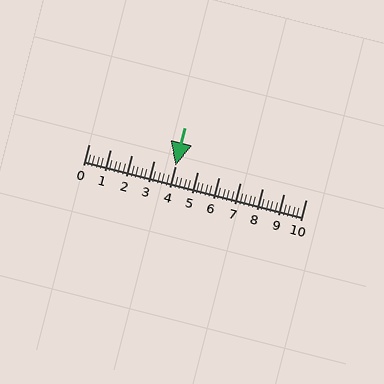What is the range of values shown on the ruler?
The ruler shows values from 0 to 10.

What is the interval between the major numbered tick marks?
The major tick marks are spaced 1 units apart.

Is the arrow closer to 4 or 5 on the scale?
The arrow is closer to 4.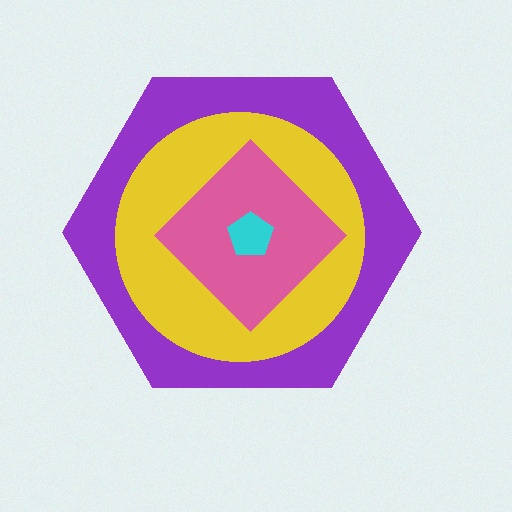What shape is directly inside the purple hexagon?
The yellow circle.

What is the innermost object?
The cyan pentagon.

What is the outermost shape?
The purple hexagon.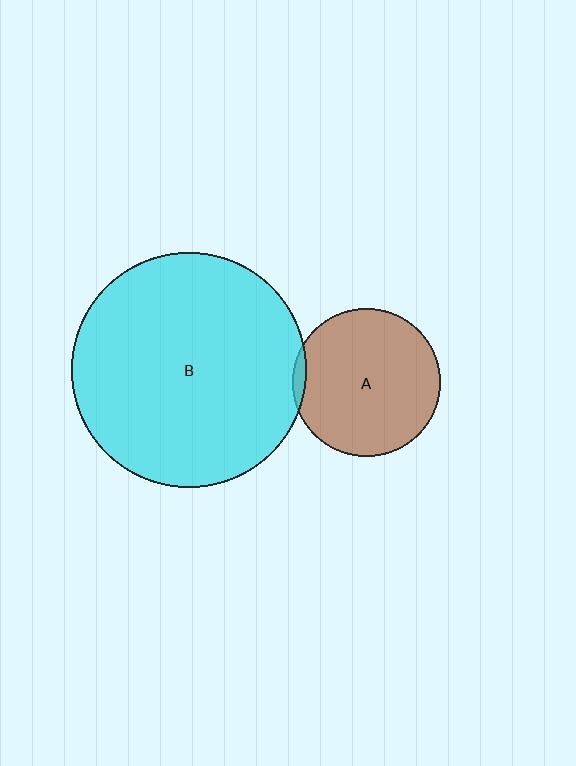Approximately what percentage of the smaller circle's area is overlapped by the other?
Approximately 5%.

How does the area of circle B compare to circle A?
Approximately 2.5 times.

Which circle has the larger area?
Circle B (cyan).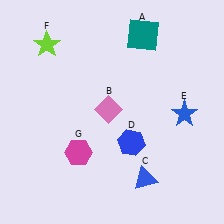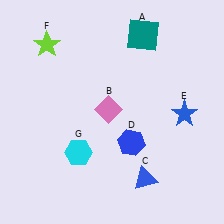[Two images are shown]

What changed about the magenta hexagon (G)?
In Image 1, G is magenta. In Image 2, it changed to cyan.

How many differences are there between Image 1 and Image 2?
There is 1 difference between the two images.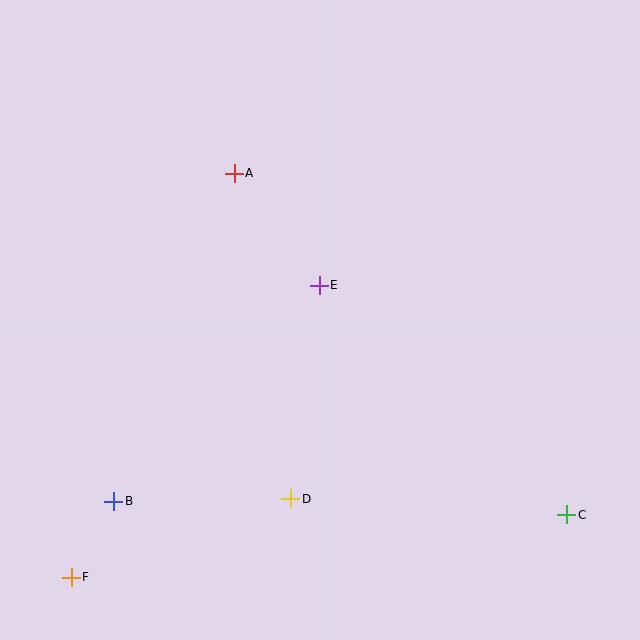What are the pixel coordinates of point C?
Point C is at (567, 515).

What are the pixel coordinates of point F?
Point F is at (71, 577).